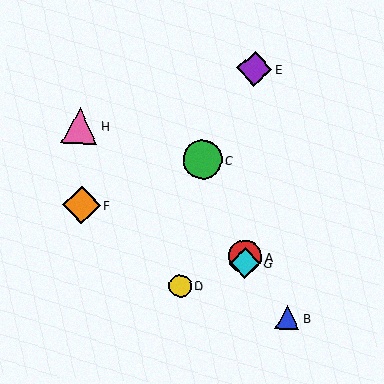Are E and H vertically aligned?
No, E is at x≈255 and H is at x≈80.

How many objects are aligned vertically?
3 objects (A, E, G) are aligned vertically.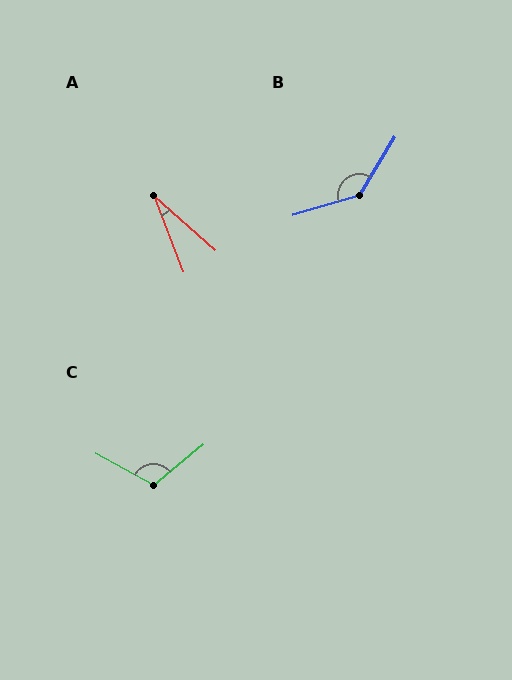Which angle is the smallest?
A, at approximately 27 degrees.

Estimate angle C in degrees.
Approximately 111 degrees.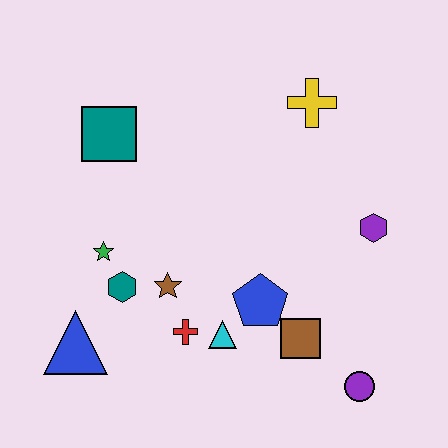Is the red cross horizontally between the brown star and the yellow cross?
Yes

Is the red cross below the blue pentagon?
Yes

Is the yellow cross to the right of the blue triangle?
Yes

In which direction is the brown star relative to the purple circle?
The brown star is to the left of the purple circle.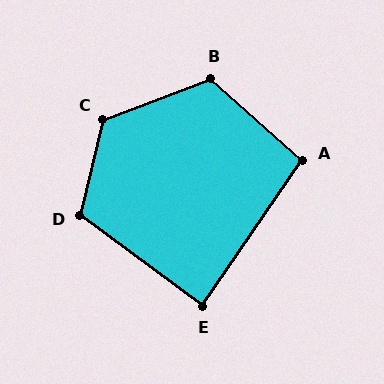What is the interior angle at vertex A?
Approximately 97 degrees (obtuse).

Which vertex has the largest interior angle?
C, at approximately 124 degrees.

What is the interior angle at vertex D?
Approximately 113 degrees (obtuse).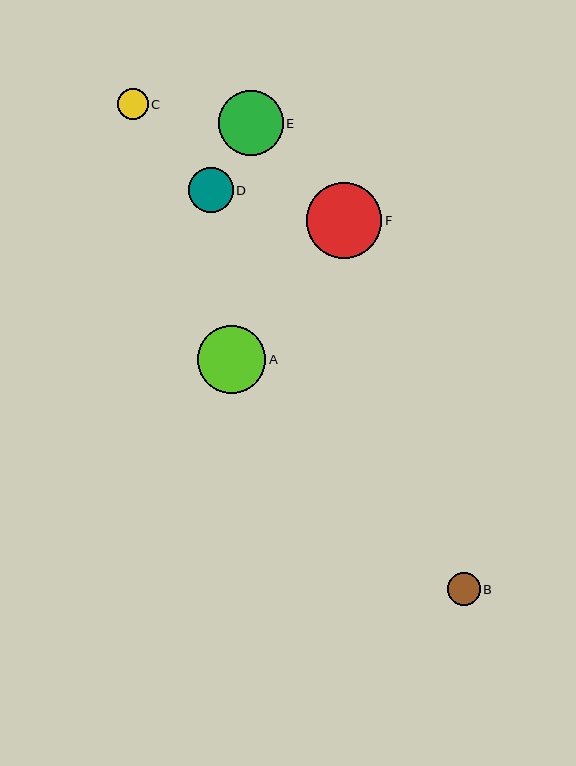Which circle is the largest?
Circle F is the largest with a size of approximately 76 pixels.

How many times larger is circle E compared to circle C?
Circle E is approximately 2.1 times the size of circle C.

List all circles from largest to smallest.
From largest to smallest: F, A, E, D, B, C.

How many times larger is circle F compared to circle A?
Circle F is approximately 1.1 times the size of circle A.